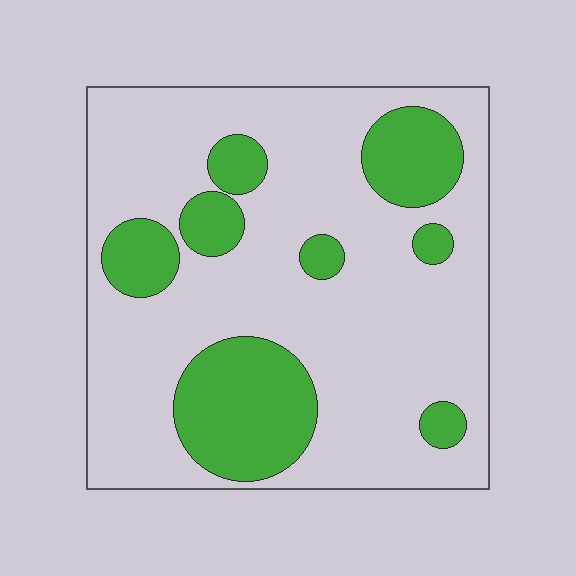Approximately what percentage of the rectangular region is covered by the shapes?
Approximately 25%.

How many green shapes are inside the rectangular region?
8.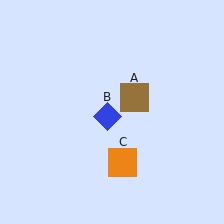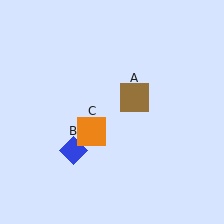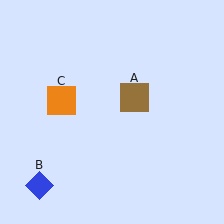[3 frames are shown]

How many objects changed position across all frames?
2 objects changed position: blue diamond (object B), orange square (object C).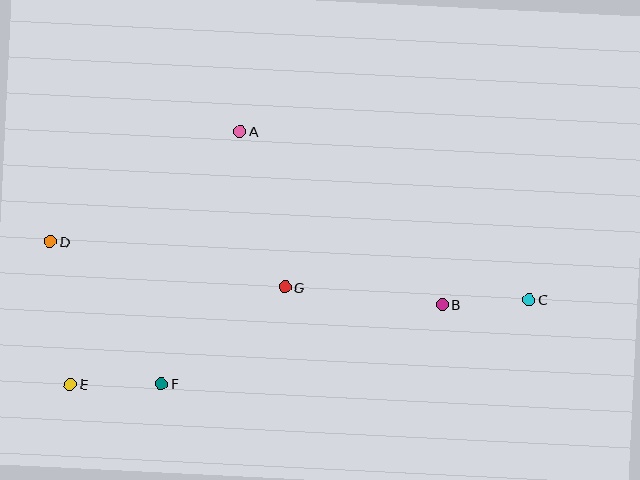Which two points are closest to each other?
Points B and C are closest to each other.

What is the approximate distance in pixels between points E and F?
The distance between E and F is approximately 91 pixels.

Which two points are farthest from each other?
Points C and D are farthest from each other.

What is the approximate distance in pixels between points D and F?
The distance between D and F is approximately 180 pixels.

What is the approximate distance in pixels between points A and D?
The distance between A and D is approximately 220 pixels.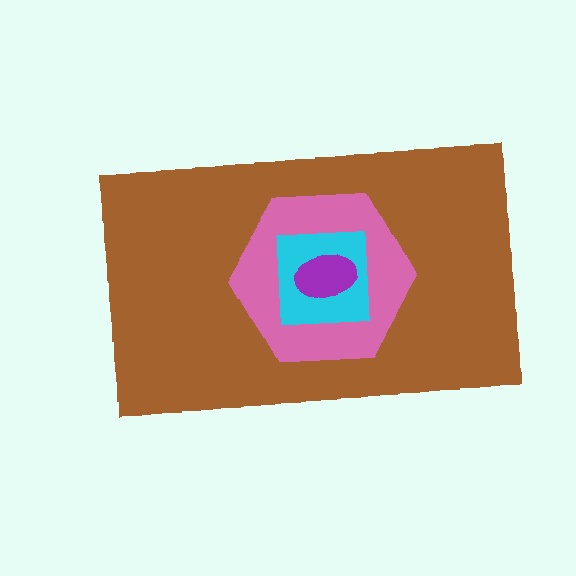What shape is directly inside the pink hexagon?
The cyan square.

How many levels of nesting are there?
4.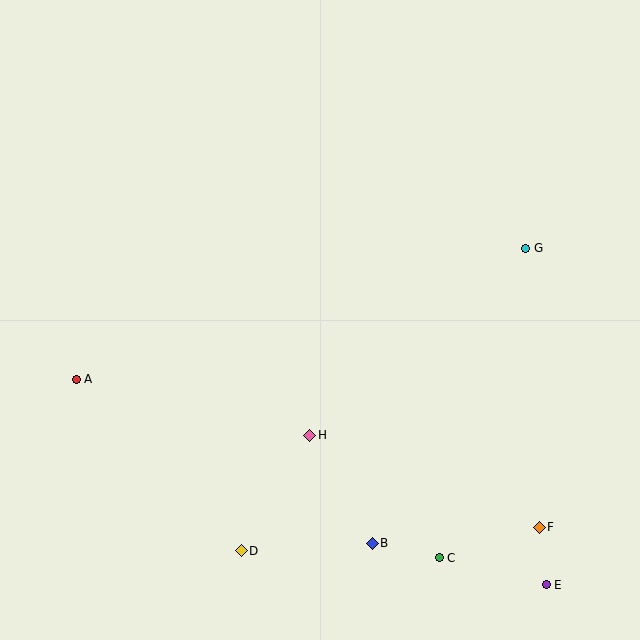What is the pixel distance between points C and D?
The distance between C and D is 198 pixels.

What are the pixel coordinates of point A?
Point A is at (76, 379).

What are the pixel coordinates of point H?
Point H is at (310, 435).